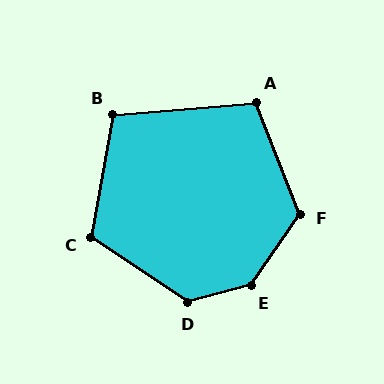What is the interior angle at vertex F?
Approximately 124 degrees (obtuse).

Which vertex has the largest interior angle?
E, at approximately 140 degrees.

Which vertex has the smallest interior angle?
B, at approximately 105 degrees.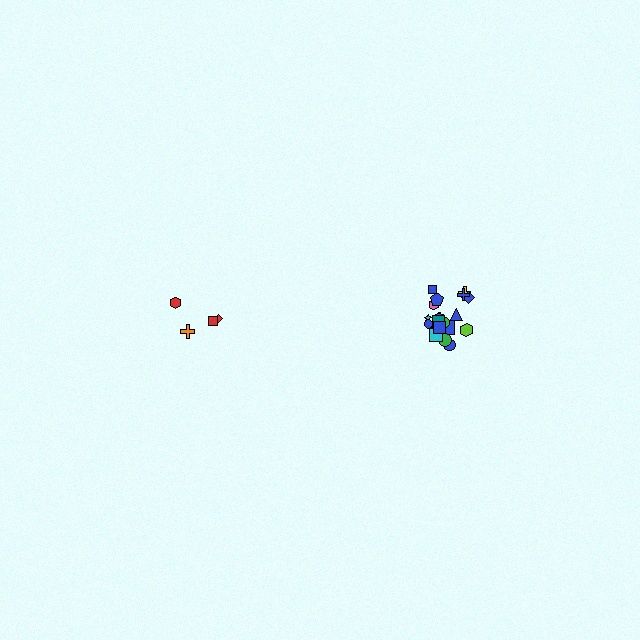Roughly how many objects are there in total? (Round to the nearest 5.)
Roughly 25 objects in total.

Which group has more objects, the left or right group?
The right group.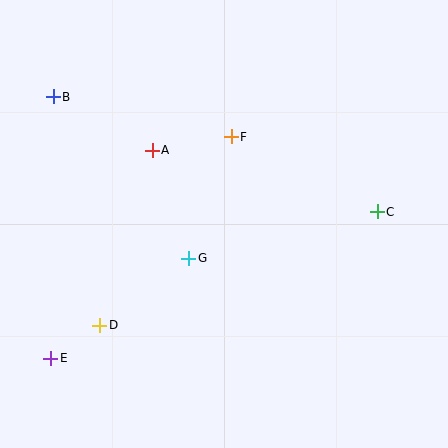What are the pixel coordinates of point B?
Point B is at (53, 97).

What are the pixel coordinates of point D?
Point D is at (100, 325).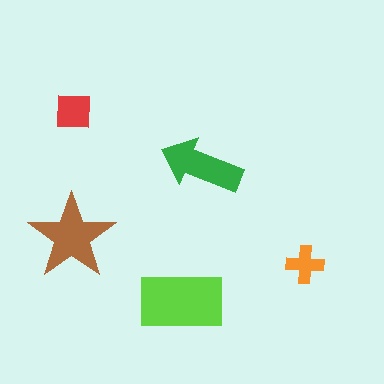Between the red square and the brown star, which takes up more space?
The brown star.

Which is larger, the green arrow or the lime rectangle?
The lime rectangle.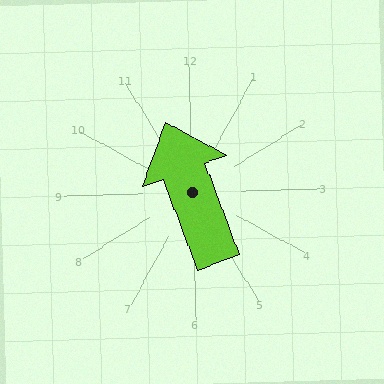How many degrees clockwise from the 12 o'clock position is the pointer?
Approximately 341 degrees.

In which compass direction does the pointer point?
North.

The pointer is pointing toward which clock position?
Roughly 11 o'clock.